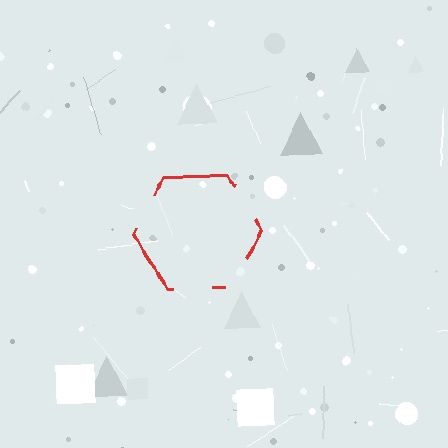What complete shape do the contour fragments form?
The contour fragments form a hexagon.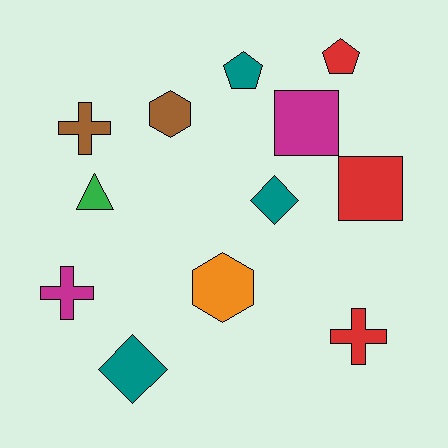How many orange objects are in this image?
There is 1 orange object.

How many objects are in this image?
There are 12 objects.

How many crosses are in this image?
There are 3 crosses.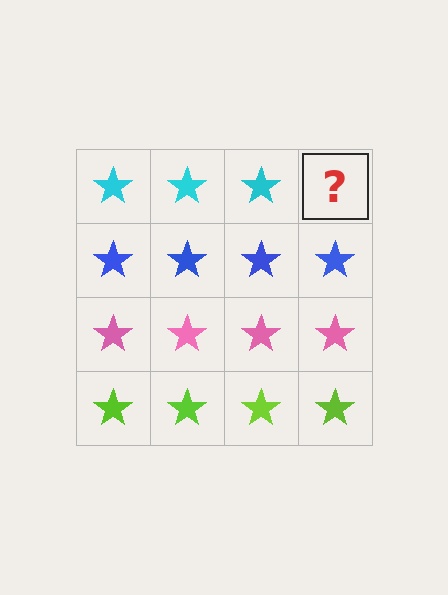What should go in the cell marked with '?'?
The missing cell should contain a cyan star.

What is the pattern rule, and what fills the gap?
The rule is that each row has a consistent color. The gap should be filled with a cyan star.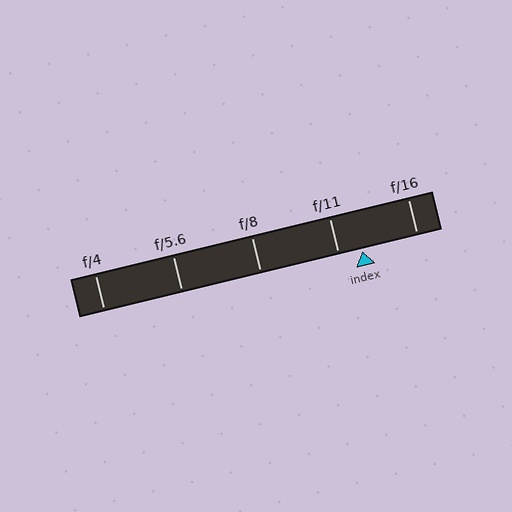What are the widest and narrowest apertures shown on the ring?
The widest aperture shown is f/4 and the narrowest is f/16.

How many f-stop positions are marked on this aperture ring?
There are 5 f-stop positions marked.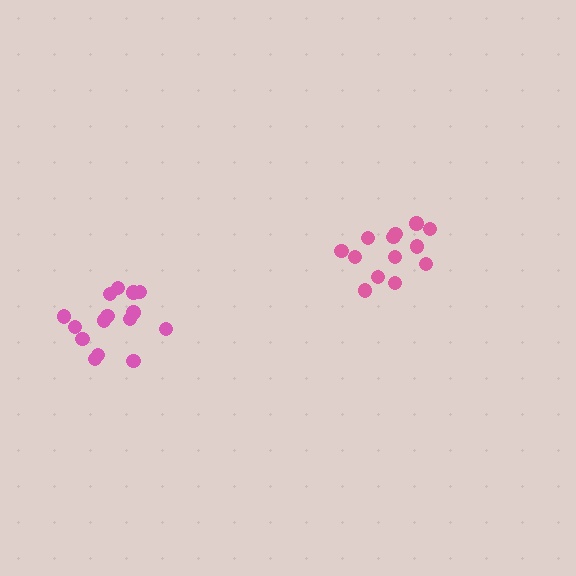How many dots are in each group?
Group 1: 15 dots, Group 2: 13 dots (28 total).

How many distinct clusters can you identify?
There are 2 distinct clusters.